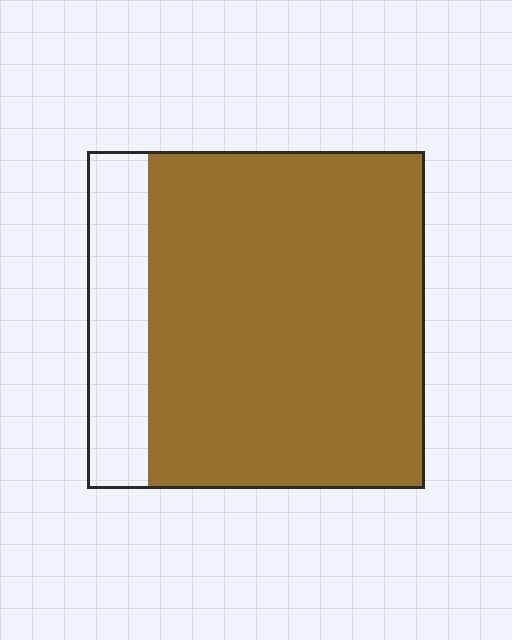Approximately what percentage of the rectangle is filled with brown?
Approximately 80%.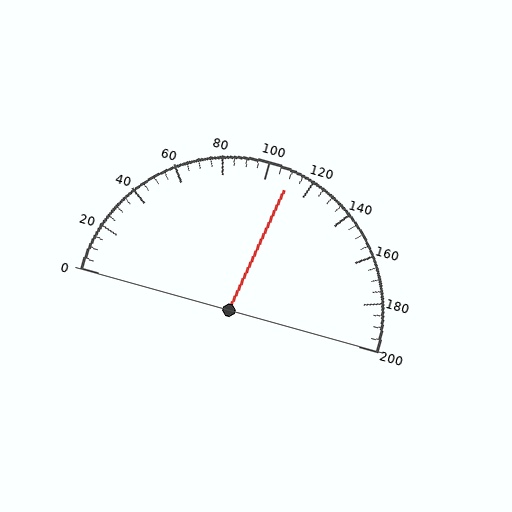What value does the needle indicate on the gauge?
The needle indicates approximately 110.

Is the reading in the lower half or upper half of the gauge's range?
The reading is in the upper half of the range (0 to 200).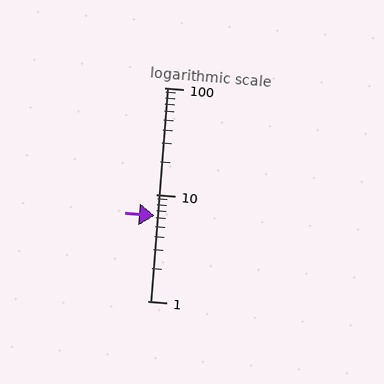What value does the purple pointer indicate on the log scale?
The pointer indicates approximately 6.3.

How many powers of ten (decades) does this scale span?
The scale spans 2 decades, from 1 to 100.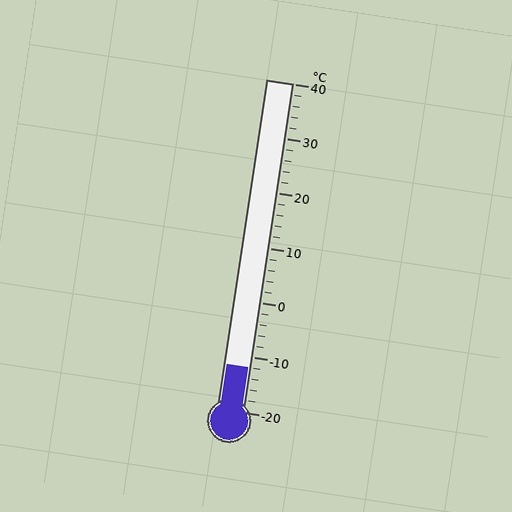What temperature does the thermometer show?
The thermometer shows approximately -12°C.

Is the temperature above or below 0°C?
The temperature is below 0°C.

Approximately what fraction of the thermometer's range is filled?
The thermometer is filled to approximately 15% of its range.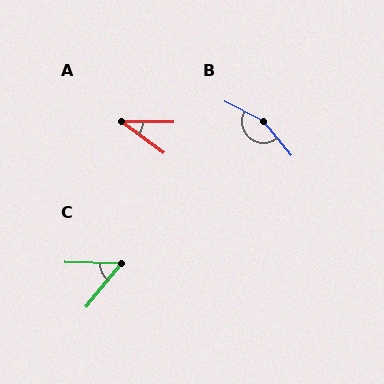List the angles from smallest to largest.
A (35°), C (52°), B (157°).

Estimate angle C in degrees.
Approximately 52 degrees.